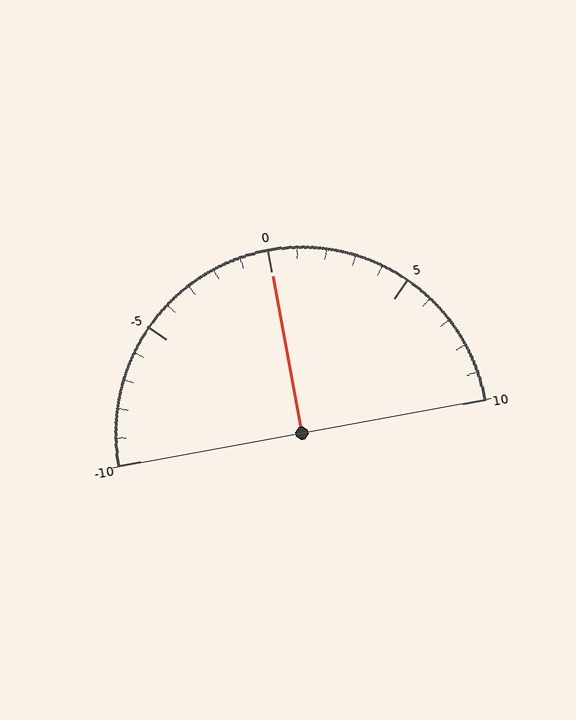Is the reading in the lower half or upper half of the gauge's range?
The reading is in the upper half of the range (-10 to 10).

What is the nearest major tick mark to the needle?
The nearest major tick mark is 0.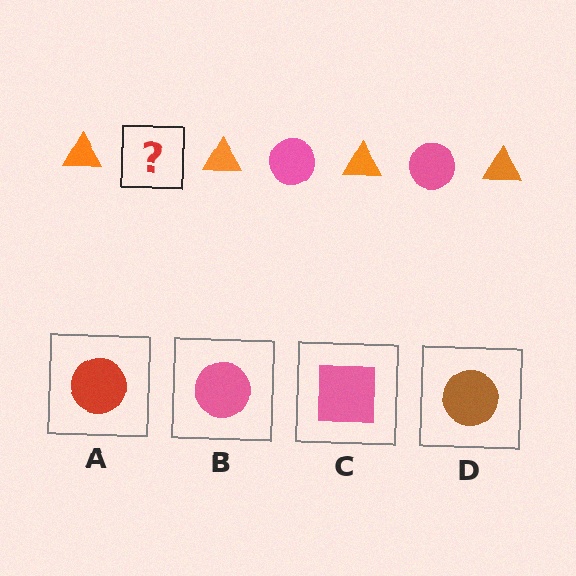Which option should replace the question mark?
Option B.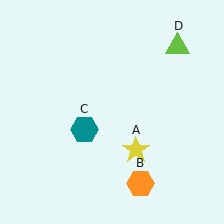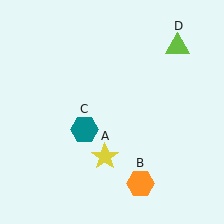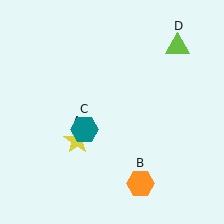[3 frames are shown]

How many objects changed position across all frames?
1 object changed position: yellow star (object A).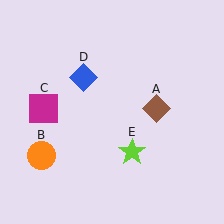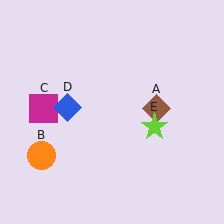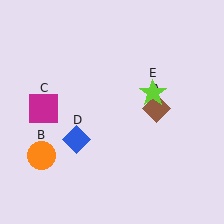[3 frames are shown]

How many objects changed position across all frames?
2 objects changed position: blue diamond (object D), lime star (object E).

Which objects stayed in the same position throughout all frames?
Brown diamond (object A) and orange circle (object B) and magenta square (object C) remained stationary.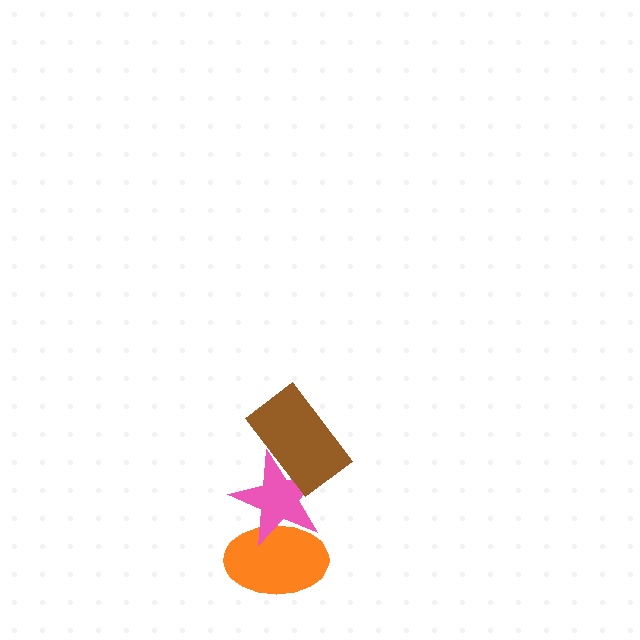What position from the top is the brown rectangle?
The brown rectangle is 1st from the top.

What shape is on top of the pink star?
The brown rectangle is on top of the pink star.